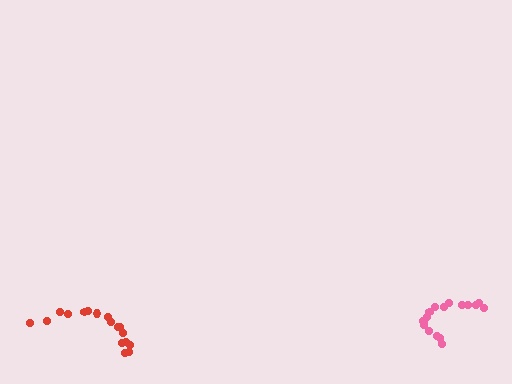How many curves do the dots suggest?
There are 2 distinct paths.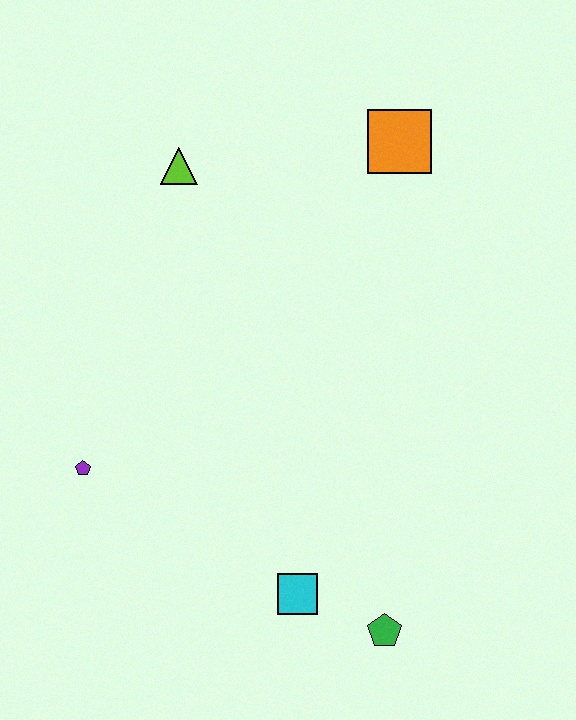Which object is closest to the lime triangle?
The orange square is closest to the lime triangle.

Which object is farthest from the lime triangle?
The green pentagon is farthest from the lime triangle.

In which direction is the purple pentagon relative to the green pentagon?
The purple pentagon is to the left of the green pentagon.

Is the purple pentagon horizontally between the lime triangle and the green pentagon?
No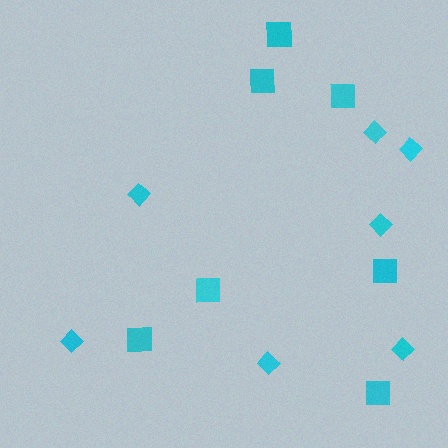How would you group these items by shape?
There are 2 groups: one group of diamonds (7) and one group of squares (7).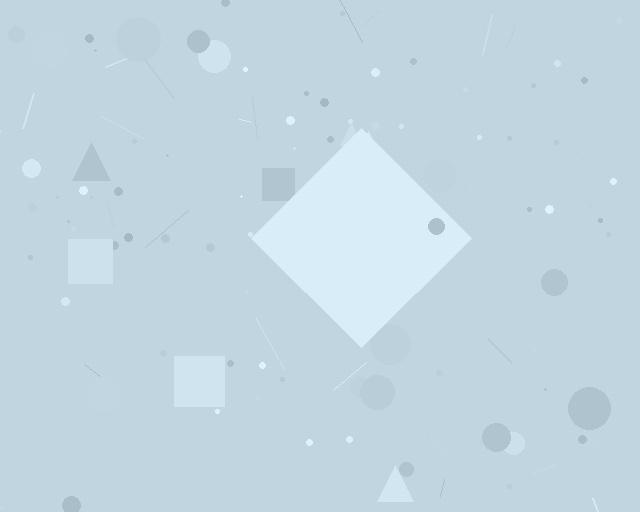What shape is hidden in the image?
A diamond is hidden in the image.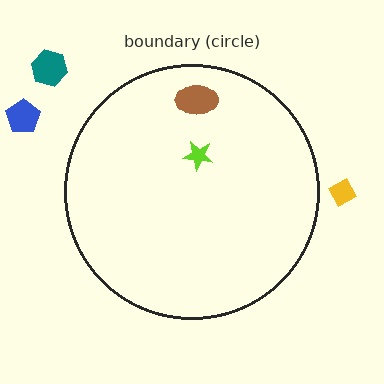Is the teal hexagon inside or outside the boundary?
Outside.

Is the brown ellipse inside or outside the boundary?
Inside.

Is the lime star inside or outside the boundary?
Inside.